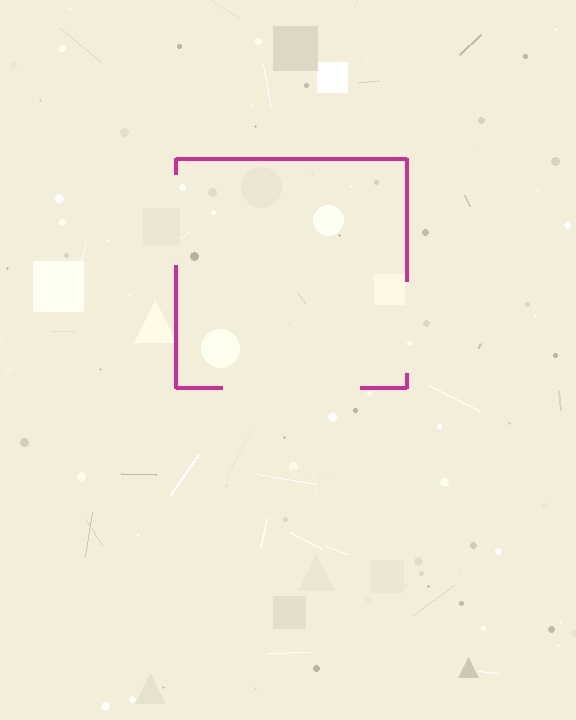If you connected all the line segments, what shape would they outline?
They would outline a square.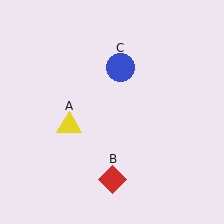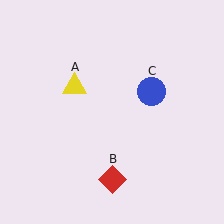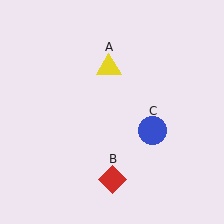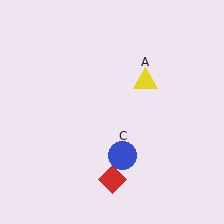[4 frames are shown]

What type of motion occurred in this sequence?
The yellow triangle (object A), blue circle (object C) rotated clockwise around the center of the scene.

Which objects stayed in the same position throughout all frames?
Red diamond (object B) remained stationary.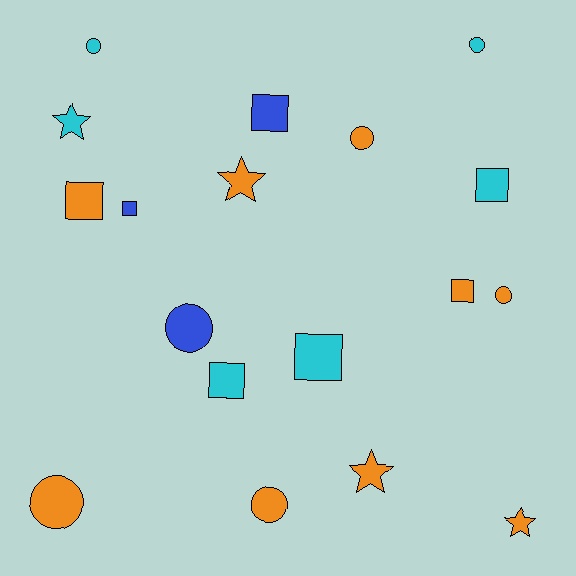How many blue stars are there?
There are no blue stars.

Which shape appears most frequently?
Circle, with 7 objects.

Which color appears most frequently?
Orange, with 9 objects.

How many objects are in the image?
There are 18 objects.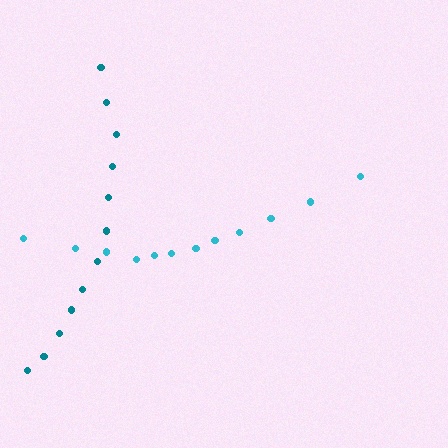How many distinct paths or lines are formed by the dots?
There are 2 distinct paths.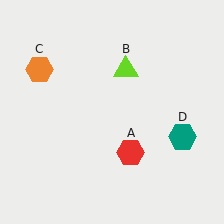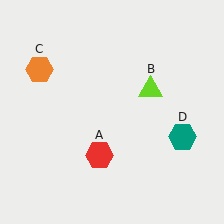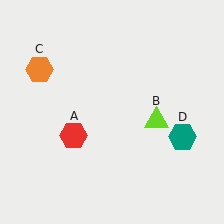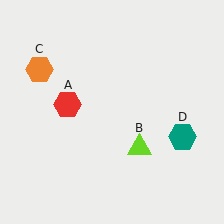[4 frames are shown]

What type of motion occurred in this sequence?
The red hexagon (object A), lime triangle (object B) rotated clockwise around the center of the scene.